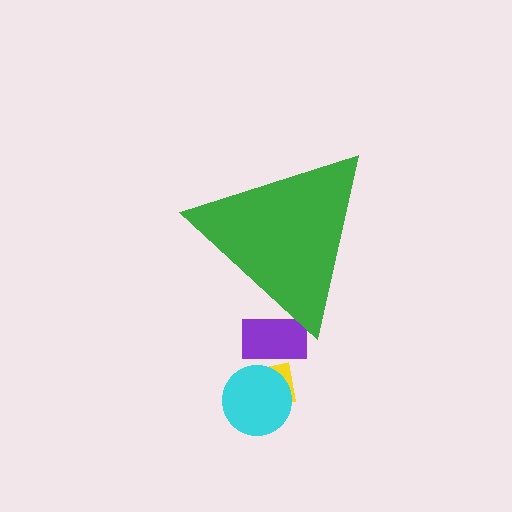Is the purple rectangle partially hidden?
Yes, the purple rectangle is partially hidden behind the green triangle.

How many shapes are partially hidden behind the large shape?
1 shape is partially hidden.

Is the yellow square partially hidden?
No, the yellow square is fully visible.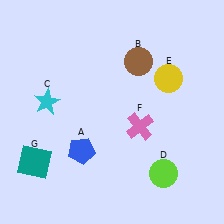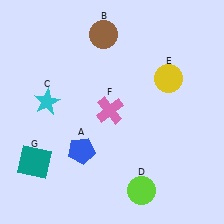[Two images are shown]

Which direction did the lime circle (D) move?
The lime circle (D) moved left.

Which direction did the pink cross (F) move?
The pink cross (F) moved left.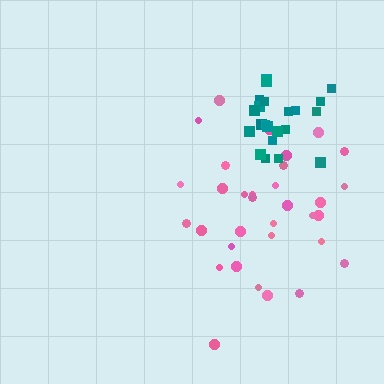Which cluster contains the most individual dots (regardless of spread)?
Pink (33).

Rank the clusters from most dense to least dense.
teal, pink.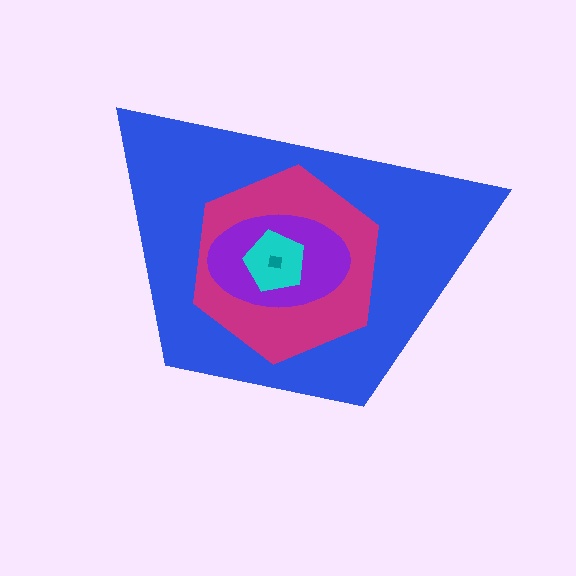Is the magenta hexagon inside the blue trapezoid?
Yes.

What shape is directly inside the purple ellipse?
The cyan pentagon.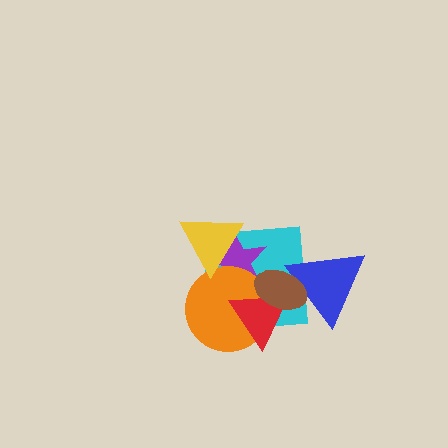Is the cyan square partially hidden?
Yes, it is partially covered by another shape.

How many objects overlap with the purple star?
5 objects overlap with the purple star.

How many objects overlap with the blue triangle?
2 objects overlap with the blue triangle.